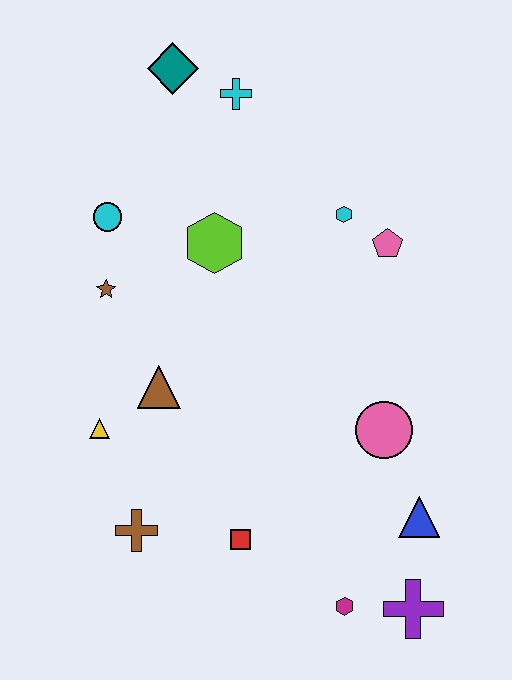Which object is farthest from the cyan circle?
The purple cross is farthest from the cyan circle.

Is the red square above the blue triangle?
No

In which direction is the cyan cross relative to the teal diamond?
The cyan cross is to the right of the teal diamond.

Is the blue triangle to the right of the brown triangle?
Yes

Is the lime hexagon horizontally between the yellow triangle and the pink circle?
Yes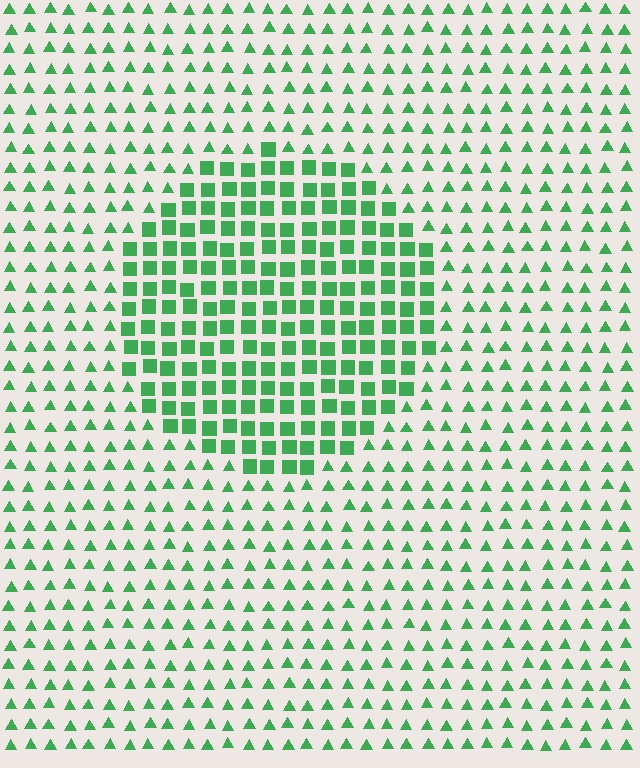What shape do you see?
I see a circle.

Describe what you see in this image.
The image is filled with small green elements arranged in a uniform grid. A circle-shaped region contains squares, while the surrounding area contains triangles. The boundary is defined purely by the change in element shape.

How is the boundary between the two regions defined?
The boundary is defined by a change in element shape: squares inside vs. triangles outside. All elements share the same color and spacing.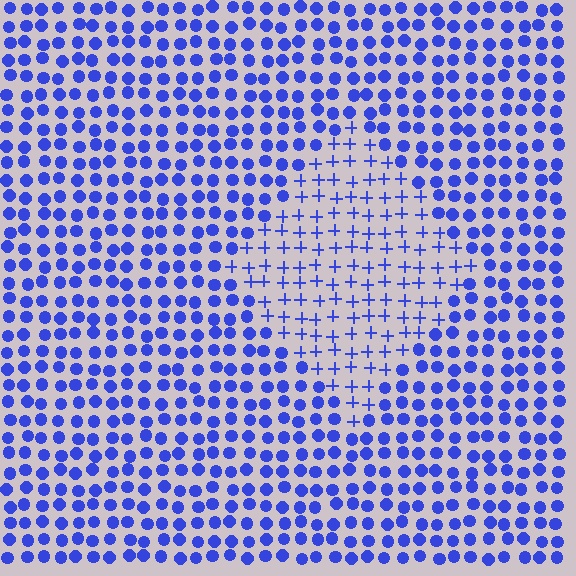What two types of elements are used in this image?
The image uses plus signs inside the diamond region and circles outside it.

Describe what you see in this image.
The image is filled with small blue elements arranged in a uniform grid. A diamond-shaped region contains plus signs, while the surrounding area contains circles. The boundary is defined purely by the change in element shape.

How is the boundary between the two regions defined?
The boundary is defined by a change in element shape: plus signs inside vs. circles outside. All elements share the same color and spacing.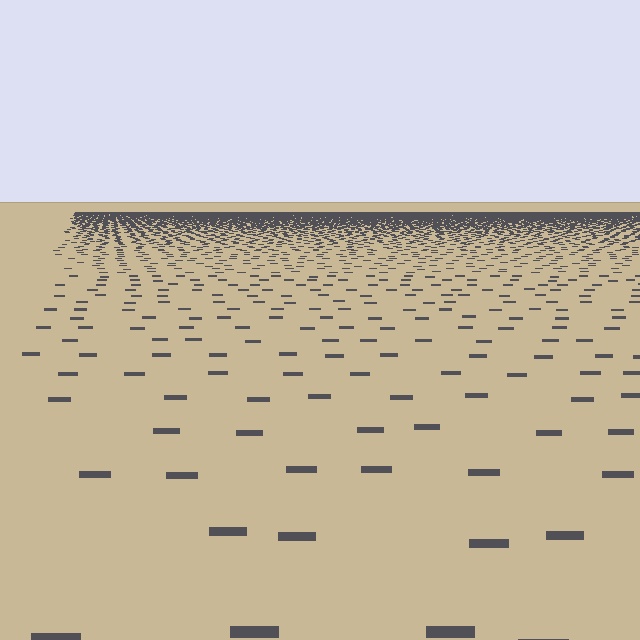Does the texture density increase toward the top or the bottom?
Density increases toward the top.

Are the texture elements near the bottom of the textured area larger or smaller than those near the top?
Larger. Near the bottom, elements are closer to the viewer and appear at a bigger on-screen size.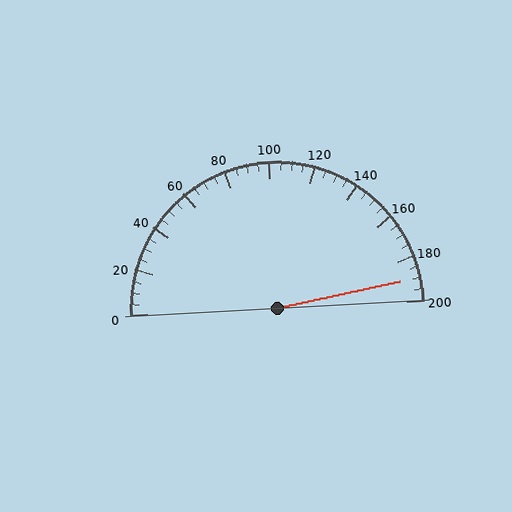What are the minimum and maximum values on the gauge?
The gauge ranges from 0 to 200.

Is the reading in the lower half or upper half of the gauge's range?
The reading is in the upper half of the range (0 to 200).